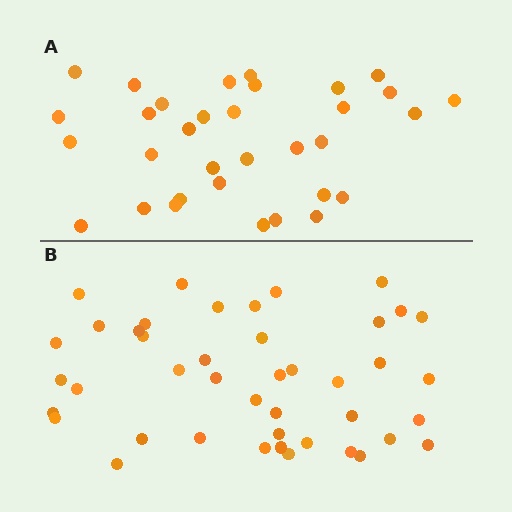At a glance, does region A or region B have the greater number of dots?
Region B (the bottom region) has more dots.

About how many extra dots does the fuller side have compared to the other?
Region B has roughly 10 or so more dots than region A.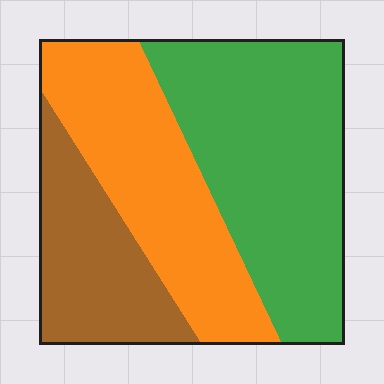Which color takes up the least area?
Brown, at roughly 20%.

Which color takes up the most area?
Green, at roughly 45%.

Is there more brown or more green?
Green.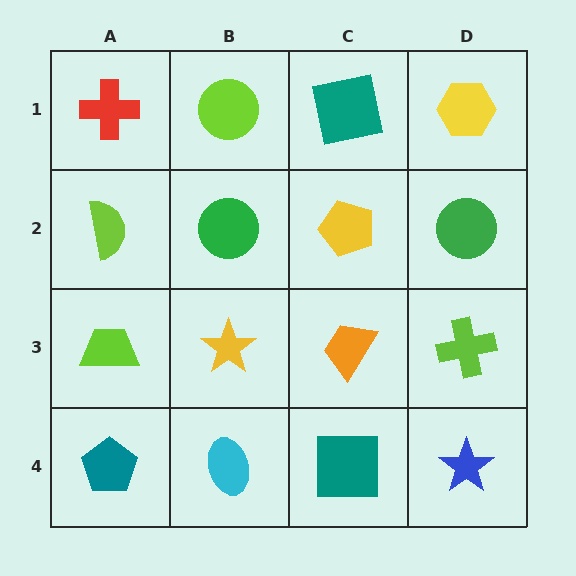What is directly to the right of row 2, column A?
A green circle.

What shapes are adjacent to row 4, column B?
A yellow star (row 3, column B), a teal pentagon (row 4, column A), a teal square (row 4, column C).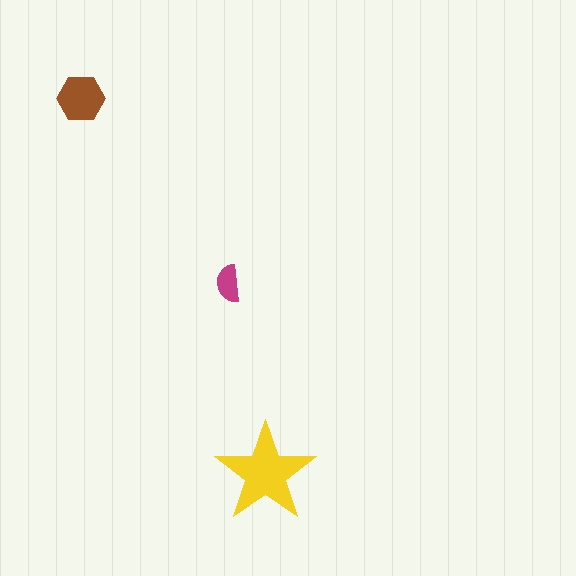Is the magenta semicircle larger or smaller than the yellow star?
Smaller.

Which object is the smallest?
The magenta semicircle.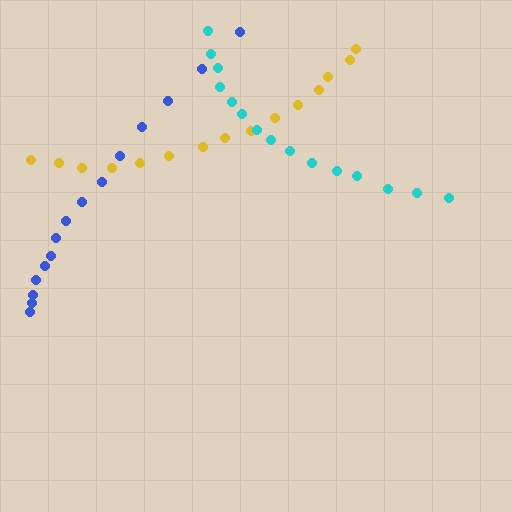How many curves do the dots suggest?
There are 3 distinct paths.